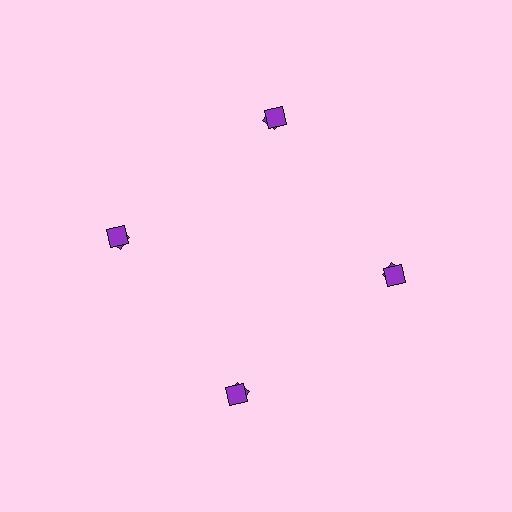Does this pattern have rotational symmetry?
Yes, this pattern has 4-fold rotational symmetry. It looks the same after rotating 90 degrees around the center.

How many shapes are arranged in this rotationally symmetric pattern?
There are 8 shapes, arranged in 4 groups of 2.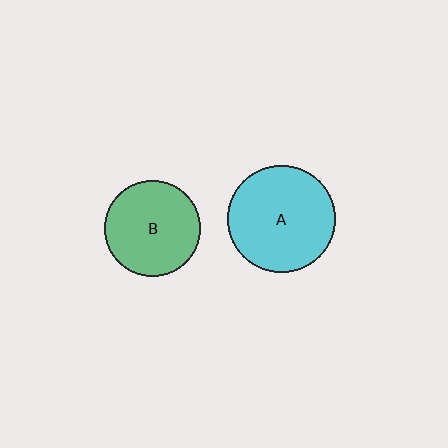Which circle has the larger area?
Circle A (cyan).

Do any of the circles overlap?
No, none of the circles overlap.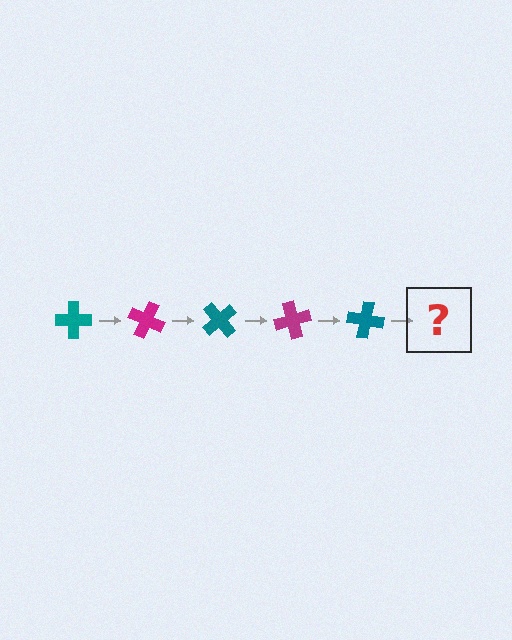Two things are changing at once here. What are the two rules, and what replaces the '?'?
The two rules are that it rotates 25 degrees each step and the color cycles through teal and magenta. The '?' should be a magenta cross, rotated 125 degrees from the start.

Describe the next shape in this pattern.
It should be a magenta cross, rotated 125 degrees from the start.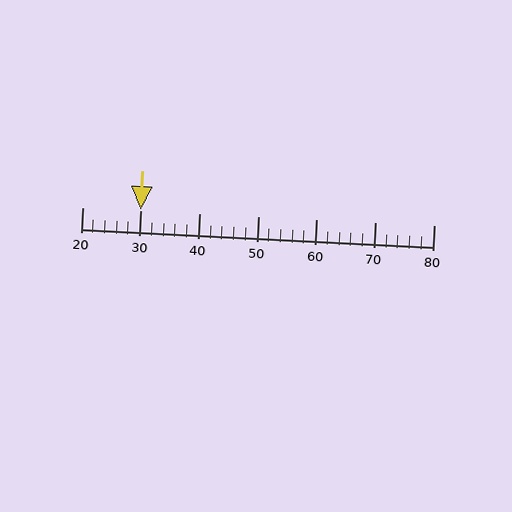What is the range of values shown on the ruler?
The ruler shows values from 20 to 80.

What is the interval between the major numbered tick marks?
The major tick marks are spaced 10 units apart.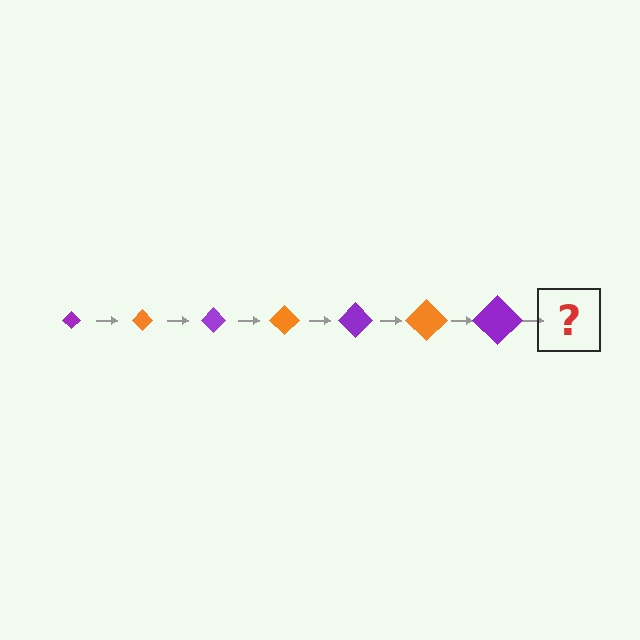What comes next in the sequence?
The next element should be an orange diamond, larger than the previous one.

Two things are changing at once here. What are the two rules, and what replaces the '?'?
The two rules are that the diamond grows larger each step and the color cycles through purple and orange. The '?' should be an orange diamond, larger than the previous one.